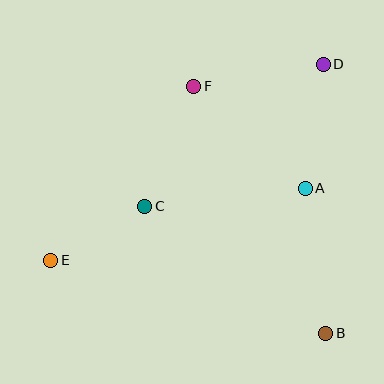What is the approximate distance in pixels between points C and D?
The distance between C and D is approximately 228 pixels.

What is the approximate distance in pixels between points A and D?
The distance between A and D is approximately 125 pixels.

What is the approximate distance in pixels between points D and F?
The distance between D and F is approximately 131 pixels.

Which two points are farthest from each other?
Points D and E are farthest from each other.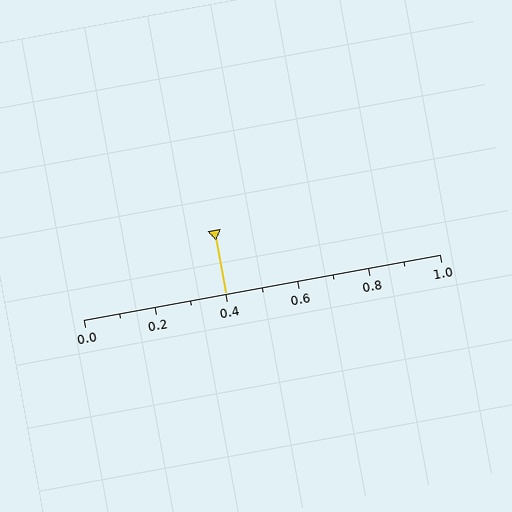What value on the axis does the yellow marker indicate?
The marker indicates approximately 0.4.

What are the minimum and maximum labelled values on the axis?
The axis runs from 0.0 to 1.0.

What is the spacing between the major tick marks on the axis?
The major ticks are spaced 0.2 apart.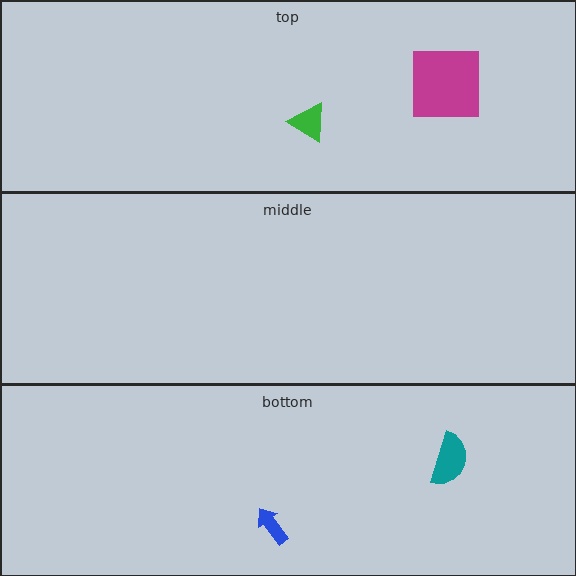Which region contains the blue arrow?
The bottom region.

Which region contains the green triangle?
The top region.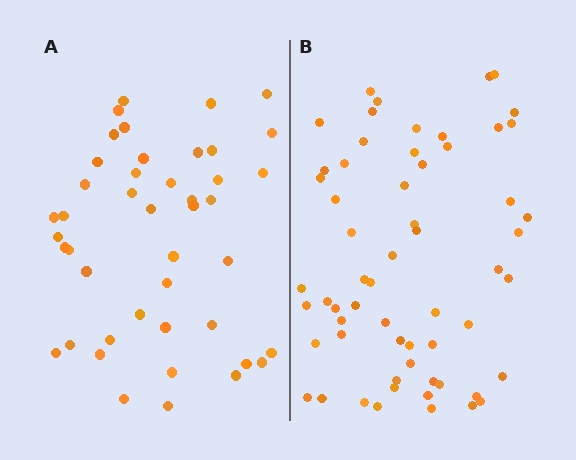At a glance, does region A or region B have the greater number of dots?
Region B (the right region) has more dots.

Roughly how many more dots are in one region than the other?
Region B has approximately 15 more dots than region A.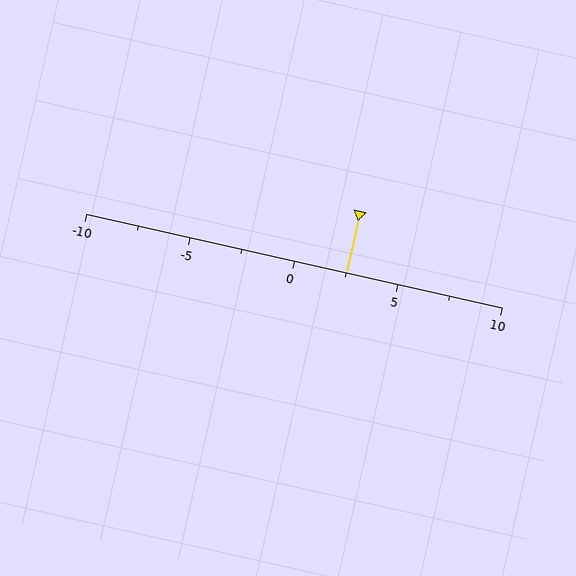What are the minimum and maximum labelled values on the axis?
The axis runs from -10 to 10.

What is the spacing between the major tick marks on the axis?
The major ticks are spaced 5 apart.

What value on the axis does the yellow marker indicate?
The marker indicates approximately 2.5.